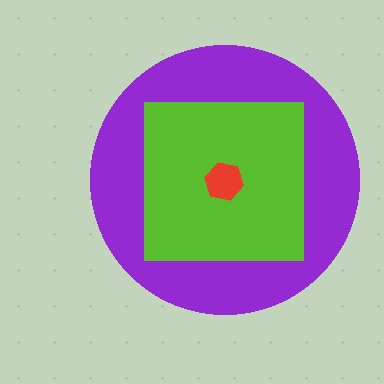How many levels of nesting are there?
3.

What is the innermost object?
The red hexagon.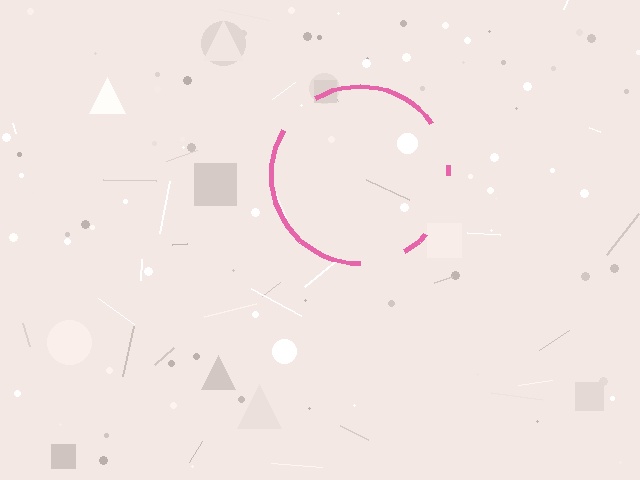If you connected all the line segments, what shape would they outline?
They would outline a circle.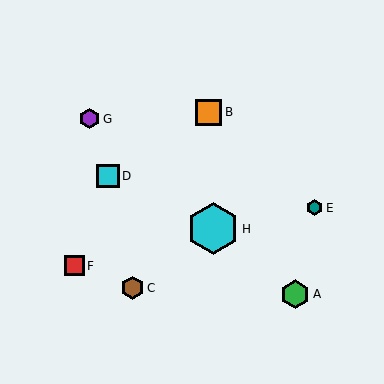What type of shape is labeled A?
Shape A is a green hexagon.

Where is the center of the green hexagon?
The center of the green hexagon is at (295, 294).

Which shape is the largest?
The cyan hexagon (labeled H) is the largest.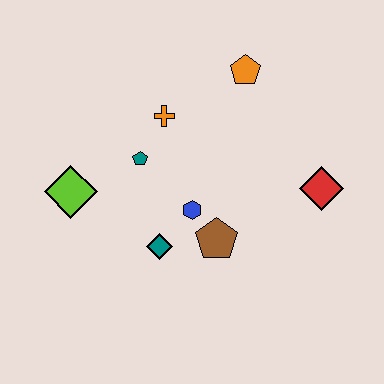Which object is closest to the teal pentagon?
The orange cross is closest to the teal pentagon.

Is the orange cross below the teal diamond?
No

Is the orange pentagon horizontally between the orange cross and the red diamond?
Yes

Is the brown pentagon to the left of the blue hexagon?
No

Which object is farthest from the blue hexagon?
The orange pentagon is farthest from the blue hexagon.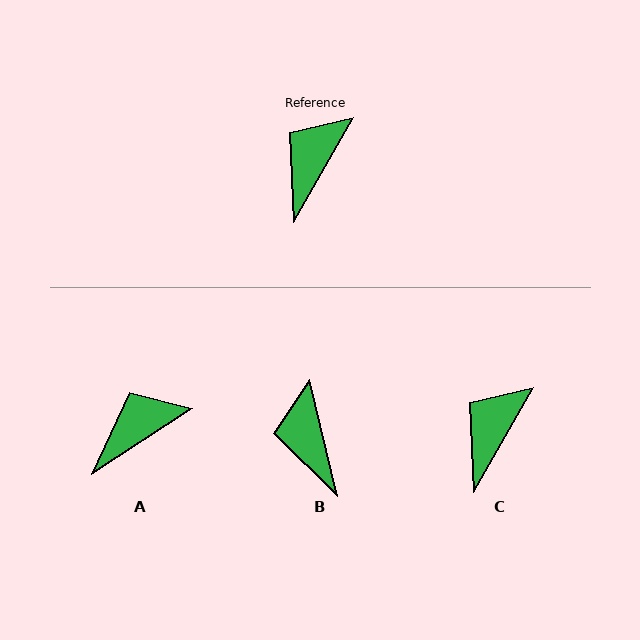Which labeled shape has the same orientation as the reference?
C.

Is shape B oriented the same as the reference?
No, it is off by about 43 degrees.